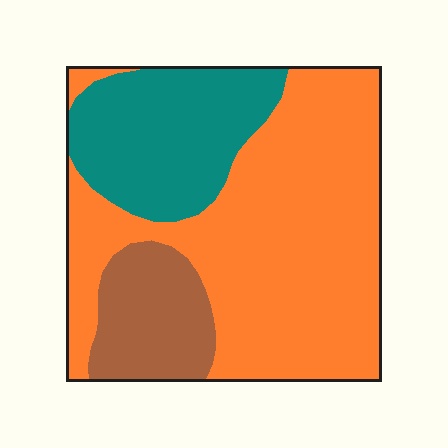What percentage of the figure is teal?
Teal takes up between a sixth and a third of the figure.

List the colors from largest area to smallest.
From largest to smallest: orange, teal, brown.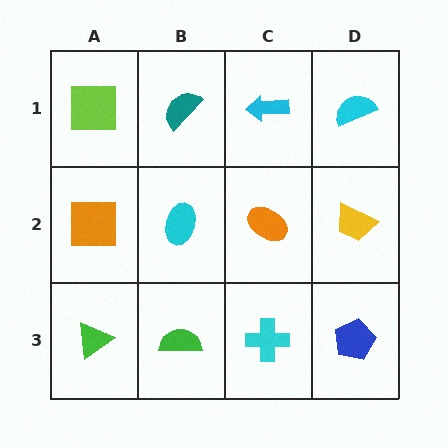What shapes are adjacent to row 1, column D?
A yellow trapezoid (row 2, column D), a cyan arrow (row 1, column C).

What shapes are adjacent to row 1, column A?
An orange square (row 2, column A), a teal semicircle (row 1, column B).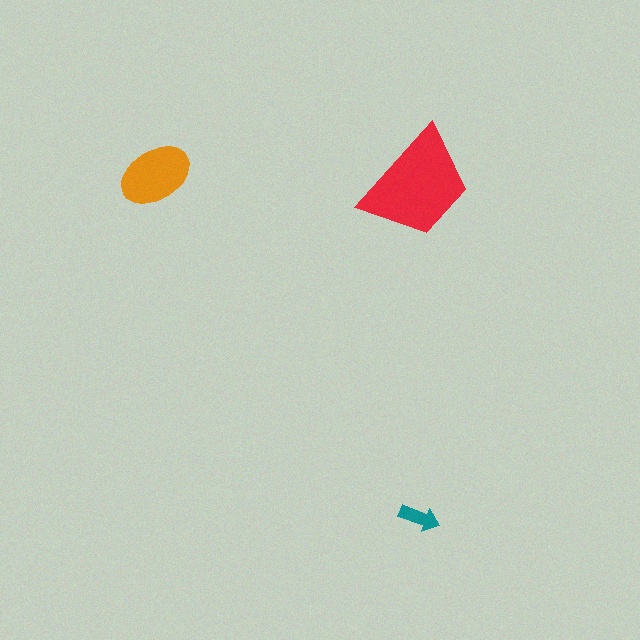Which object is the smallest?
The teal arrow.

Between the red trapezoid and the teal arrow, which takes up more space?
The red trapezoid.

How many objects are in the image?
There are 3 objects in the image.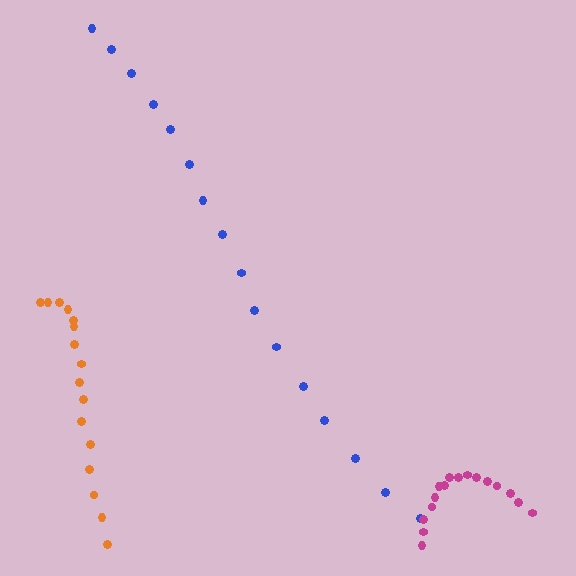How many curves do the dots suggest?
There are 3 distinct paths.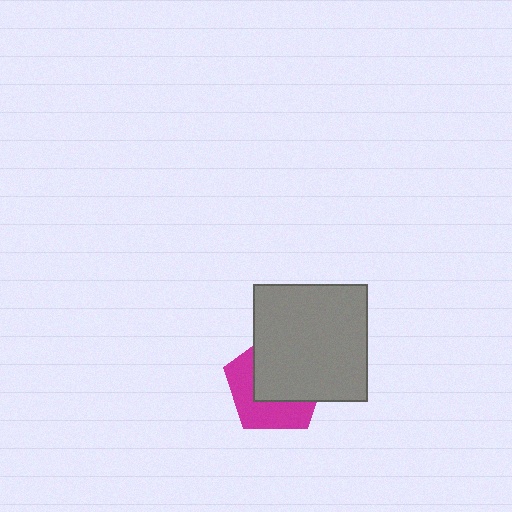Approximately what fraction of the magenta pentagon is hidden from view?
Roughly 55% of the magenta pentagon is hidden behind the gray rectangle.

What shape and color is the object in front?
The object in front is a gray rectangle.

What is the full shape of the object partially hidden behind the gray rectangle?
The partially hidden object is a magenta pentagon.